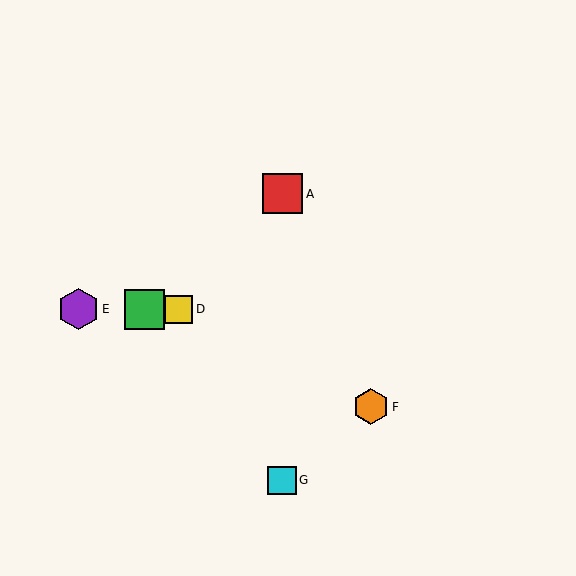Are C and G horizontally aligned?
No, C is at y≈309 and G is at y≈480.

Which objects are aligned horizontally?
Objects B, C, D, E are aligned horizontally.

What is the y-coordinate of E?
Object E is at y≈309.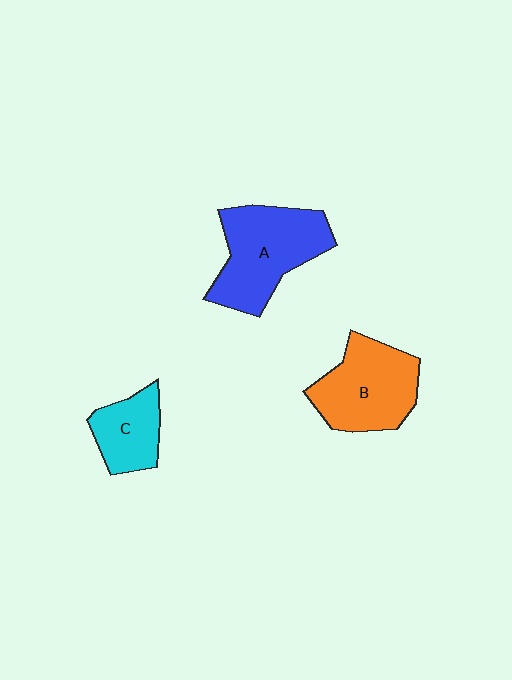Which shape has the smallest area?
Shape C (cyan).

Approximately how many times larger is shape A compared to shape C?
Approximately 1.9 times.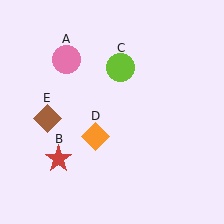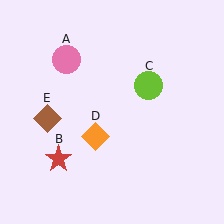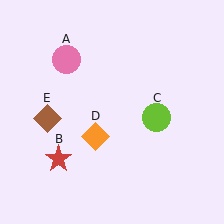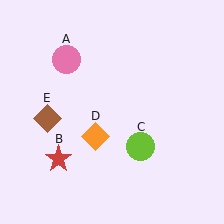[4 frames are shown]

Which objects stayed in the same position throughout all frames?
Pink circle (object A) and red star (object B) and orange diamond (object D) and brown diamond (object E) remained stationary.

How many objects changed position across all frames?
1 object changed position: lime circle (object C).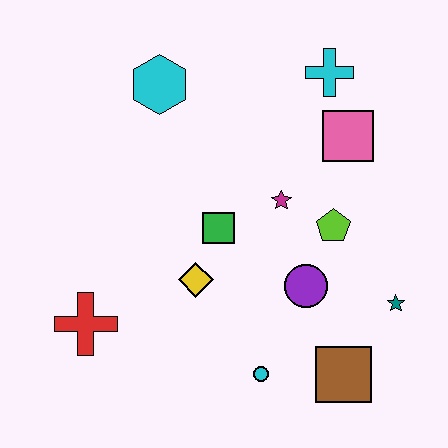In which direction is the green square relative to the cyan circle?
The green square is above the cyan circle.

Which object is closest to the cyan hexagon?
The green square is closest to the cyan hexagon.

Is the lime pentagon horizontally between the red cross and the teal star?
Yes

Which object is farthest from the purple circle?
The cyan hexagon is farthest from the purple circle.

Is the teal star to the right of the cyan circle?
Yes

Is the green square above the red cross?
Yes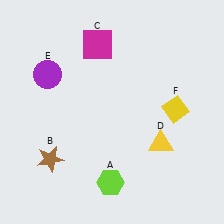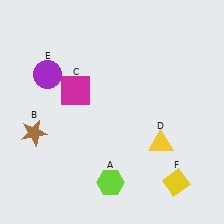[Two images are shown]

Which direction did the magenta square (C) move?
The magenta square (C) moved down.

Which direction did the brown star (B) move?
The brown star (B) moved up.